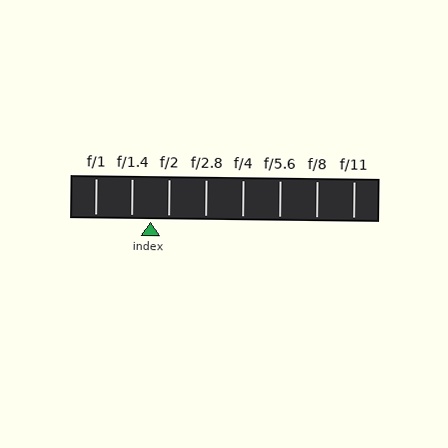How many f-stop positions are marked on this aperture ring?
There are 8 f-stop positions marked.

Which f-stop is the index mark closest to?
The index mark is closest to f/2.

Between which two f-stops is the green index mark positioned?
The index mark is between f/1.4 and f/2.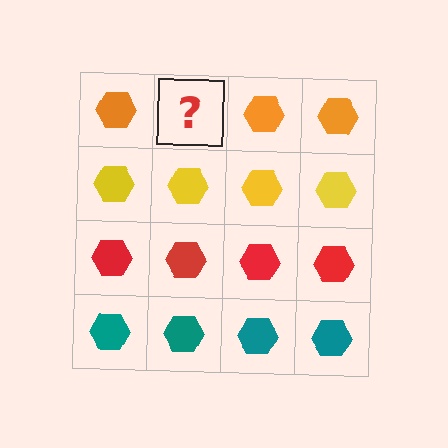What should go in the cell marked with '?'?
The missing cell should contain an orange hexagon.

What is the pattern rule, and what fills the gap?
The rule is that each row has a consistent color. The gap should be filled with an orange hexagon.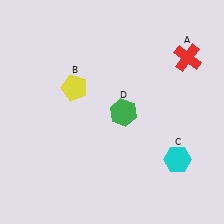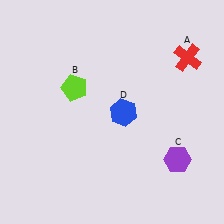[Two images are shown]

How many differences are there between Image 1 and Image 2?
There are 3 differences between the two images.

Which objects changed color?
B changed from yellow to lime. C changed from cyan to purple. D changed from green to blue.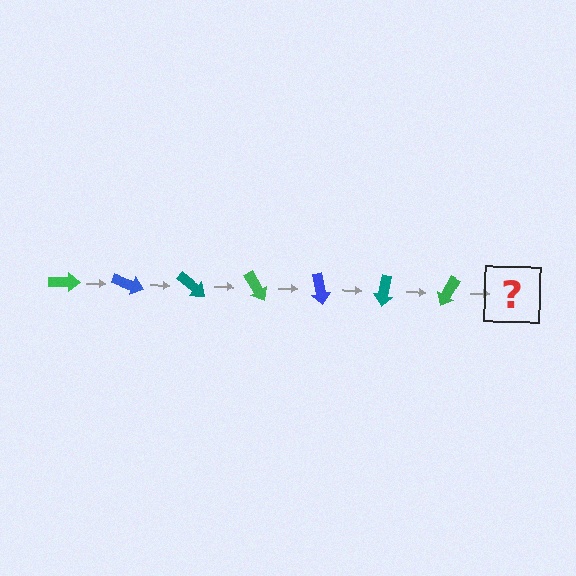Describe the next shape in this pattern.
It should be a blue arrow, rotated 140 degrees from the start.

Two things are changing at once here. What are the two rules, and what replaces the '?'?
The two rules are that it rotates 20 degrees each step and the color cycles through green, blue, and teal. The '?' should be a blue arrow, rotated 140 degrees from the start.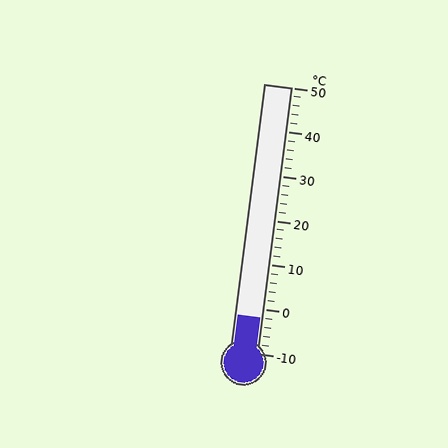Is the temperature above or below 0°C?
The temperature is below 0°C.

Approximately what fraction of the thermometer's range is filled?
The thermometer is filled to approximately 15% of its range.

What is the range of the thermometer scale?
The thermometer scale ranges from -10°C to 50°C.